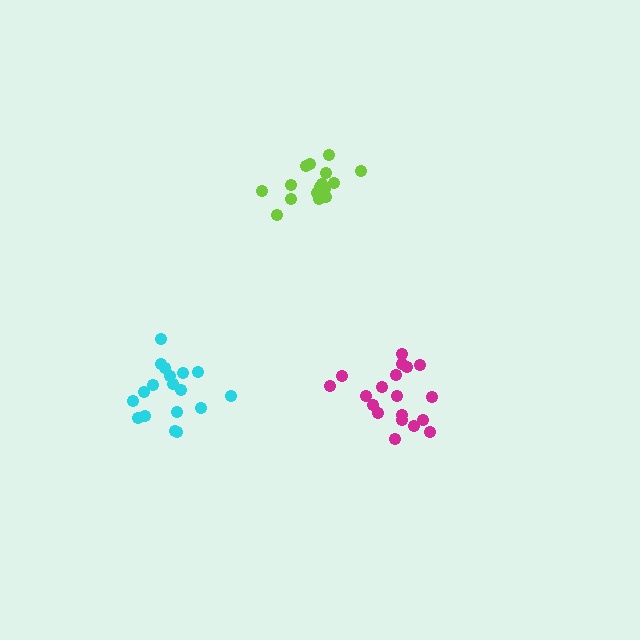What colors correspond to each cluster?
The clusters are colored: cyan, magenta, lime.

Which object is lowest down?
The magenta cluster is bottommost.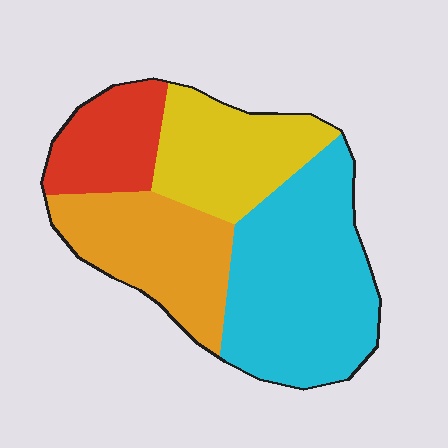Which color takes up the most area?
Cyan, at roughly 40%.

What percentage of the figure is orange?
Orange covers 24% of the figure.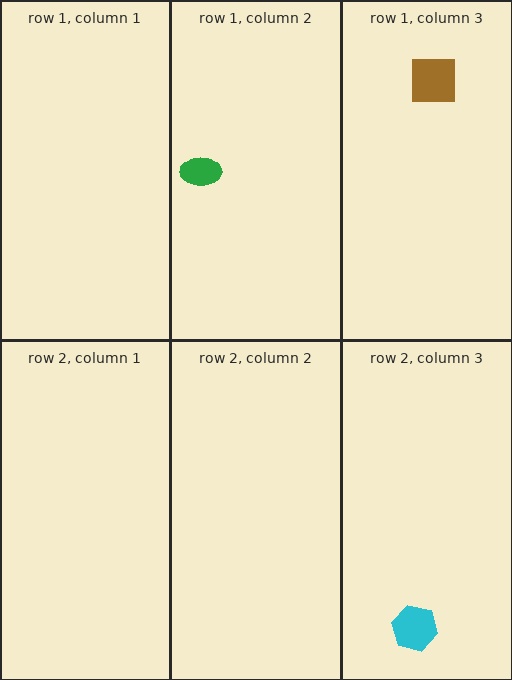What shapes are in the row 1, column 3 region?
The brown square.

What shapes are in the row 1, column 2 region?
The green ellipse.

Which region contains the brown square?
The row 1, column 3 region.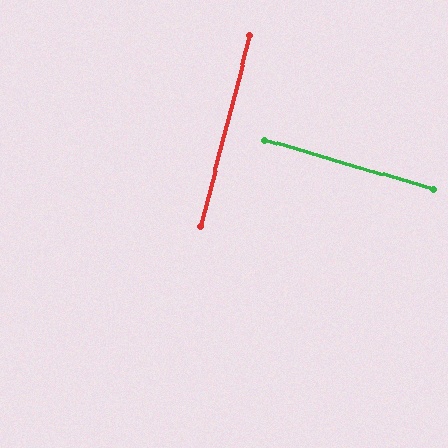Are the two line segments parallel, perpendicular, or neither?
Perpendicular — they meet at approximately 88°.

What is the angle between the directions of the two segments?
Approximately 88 degrees.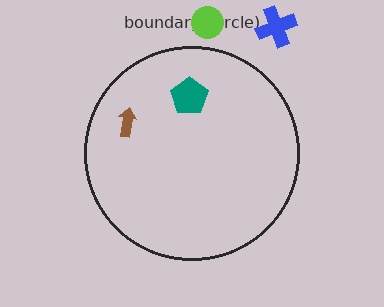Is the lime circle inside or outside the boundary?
Outside.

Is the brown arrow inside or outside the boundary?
Inside.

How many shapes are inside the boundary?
2 inside, 2 outside.